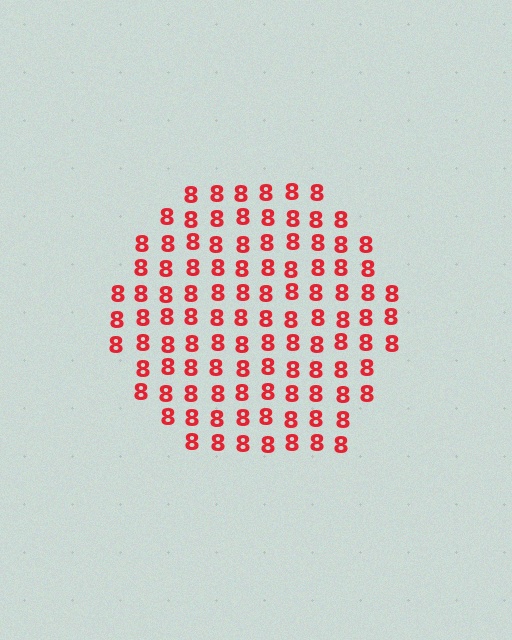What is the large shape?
The large shape is a hexagon.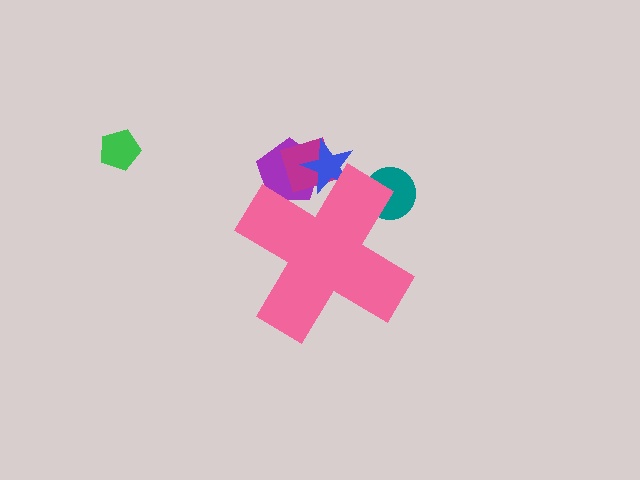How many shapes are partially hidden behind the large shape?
4 shapes are partially hidden.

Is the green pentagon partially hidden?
No, the green pentagon is fully visible.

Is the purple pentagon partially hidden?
Yes, the purple pentagon is partially hidden behind the pink cross.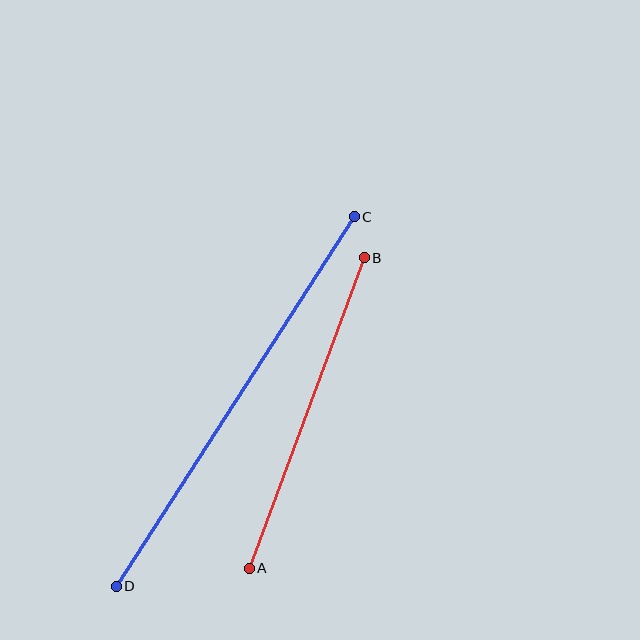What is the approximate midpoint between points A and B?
The midpoint is at approximately (307, 413) pixels.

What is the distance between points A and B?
The distance is approximately 331 pixels.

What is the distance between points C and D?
The distance is approximately 439 pixels.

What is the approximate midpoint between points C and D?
The midpoint is at approximately (235, 401) pixels.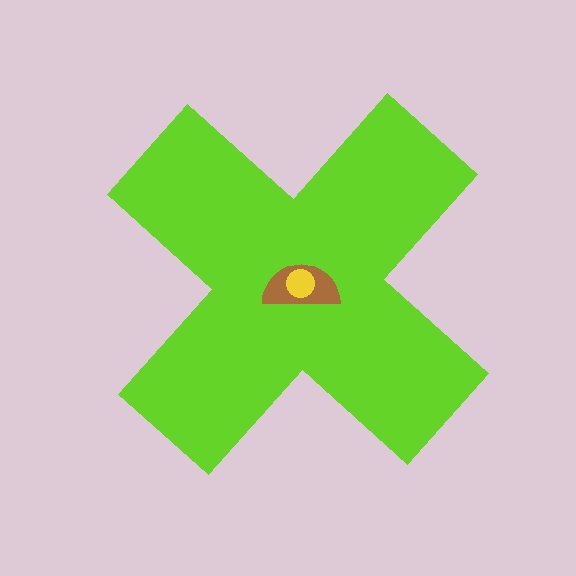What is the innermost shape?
The yellow circle.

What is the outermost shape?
The lime cross.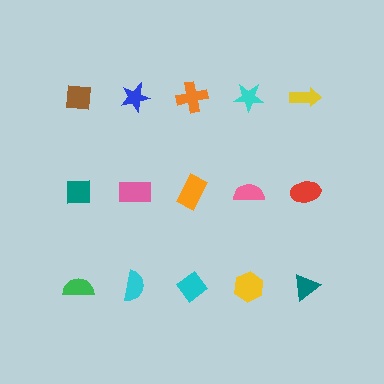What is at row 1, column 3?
An orange cross.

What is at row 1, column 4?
A cyan star.